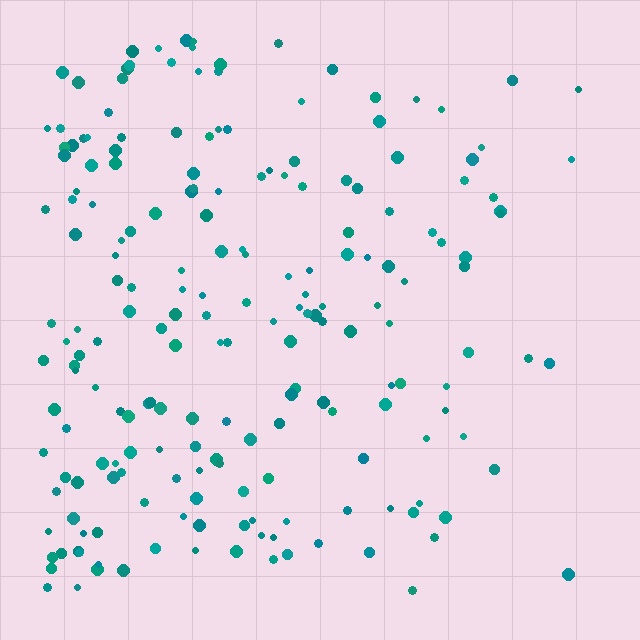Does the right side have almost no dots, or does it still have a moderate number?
Still a moderate number, just noticeably fewer than the left.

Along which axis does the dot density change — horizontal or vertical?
Horizontal.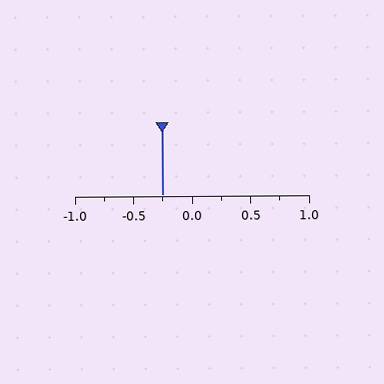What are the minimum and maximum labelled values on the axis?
The axis runs from -1.0 to 1.0.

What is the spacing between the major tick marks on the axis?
The major ticks are spaced 0.5 apart.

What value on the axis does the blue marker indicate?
The marker indicates approximately -0.25.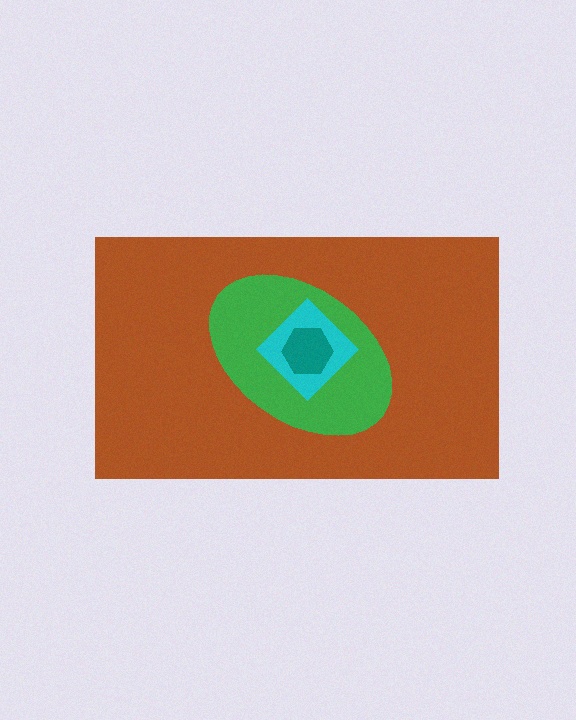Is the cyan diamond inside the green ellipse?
Yes.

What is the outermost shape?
The brown rectangle.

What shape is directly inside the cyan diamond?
The teal hexagon.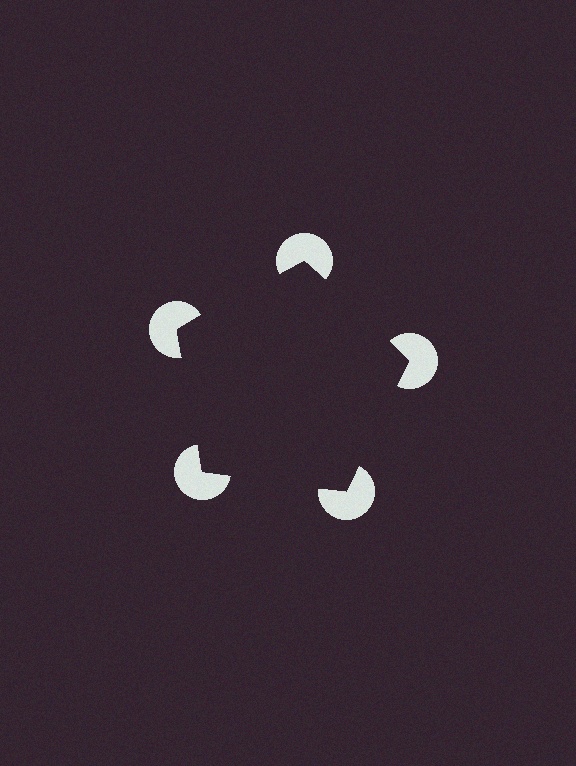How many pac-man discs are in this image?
There are 5 — one at each vertex of the illusory pentagon.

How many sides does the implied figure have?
5 sides.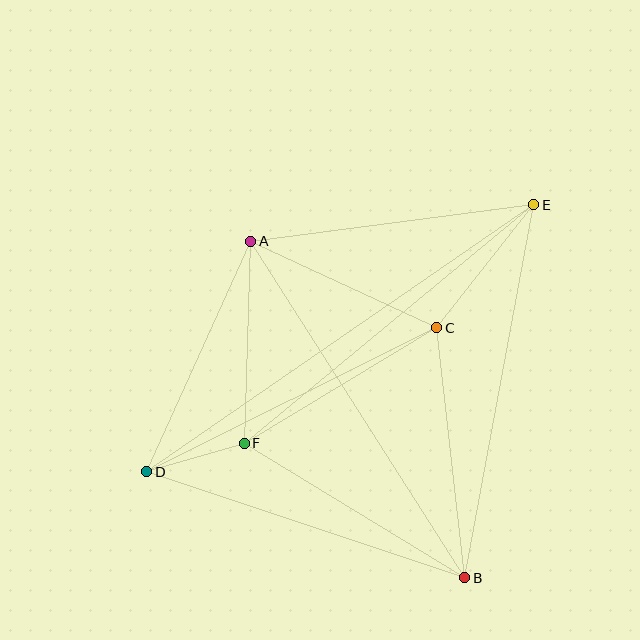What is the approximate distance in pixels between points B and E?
The distance between B and E is approximately 379 pixels.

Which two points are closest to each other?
Points D and F are closest to each other.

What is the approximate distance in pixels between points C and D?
The distance between C and D is approximately 324 pixels.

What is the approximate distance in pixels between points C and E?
The distance between C and E is approximately 157 pixels.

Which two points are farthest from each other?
Points D and E are farthest from each other.